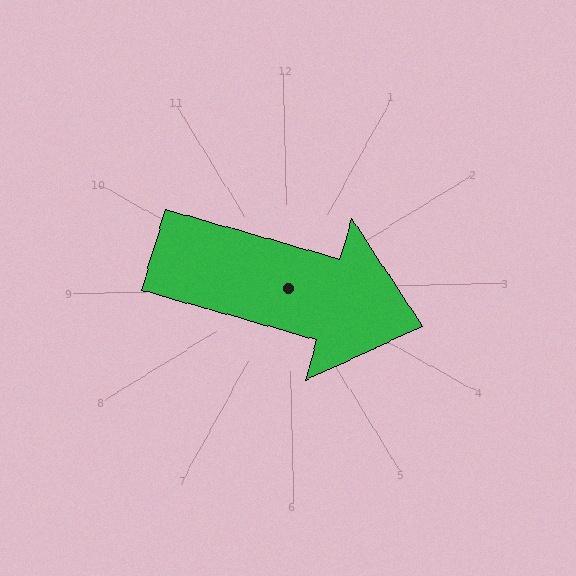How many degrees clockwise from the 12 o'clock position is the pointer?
Approximately 107 degrees.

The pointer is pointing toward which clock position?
Roughly 4 o'clock.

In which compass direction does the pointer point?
East.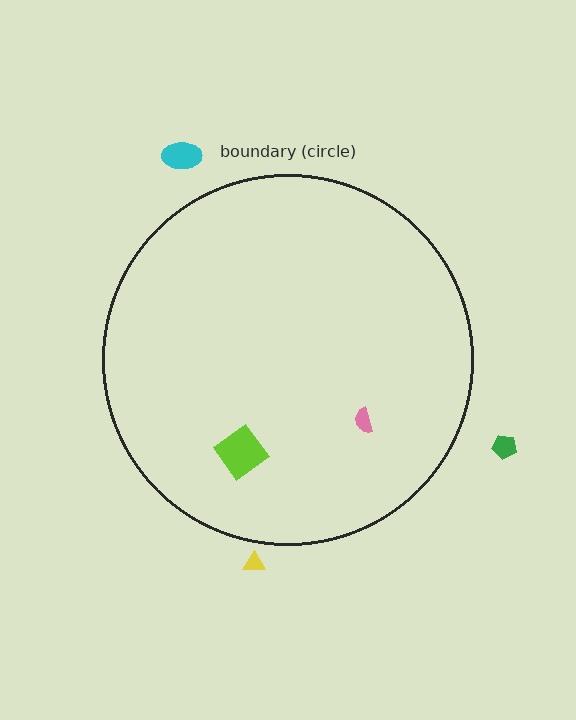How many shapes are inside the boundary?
2 inside, 3 outside.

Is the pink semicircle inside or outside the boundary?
Inside.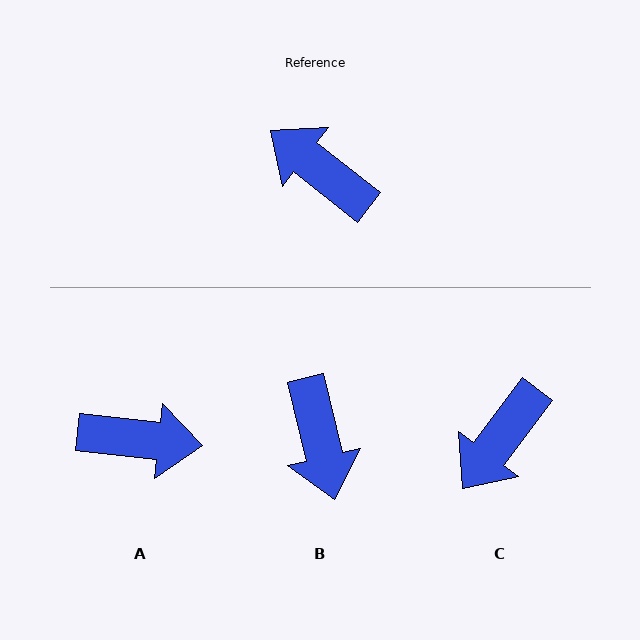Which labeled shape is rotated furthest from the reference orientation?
A, about 148 degrees away.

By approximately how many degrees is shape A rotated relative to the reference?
Approximately 148 degrees clockwise.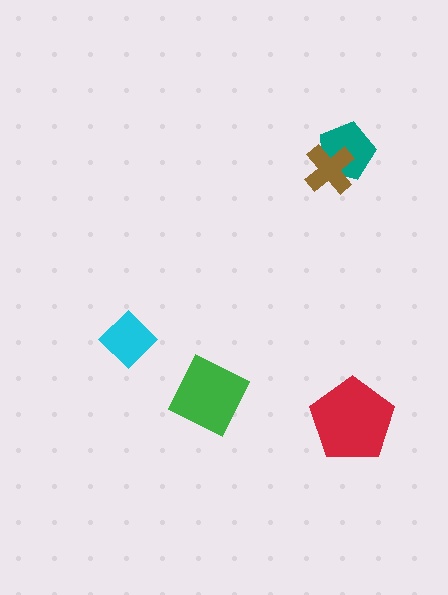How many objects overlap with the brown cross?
1 object overlaps with the brown cross.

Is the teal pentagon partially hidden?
Yes, it is partially covered by another shape.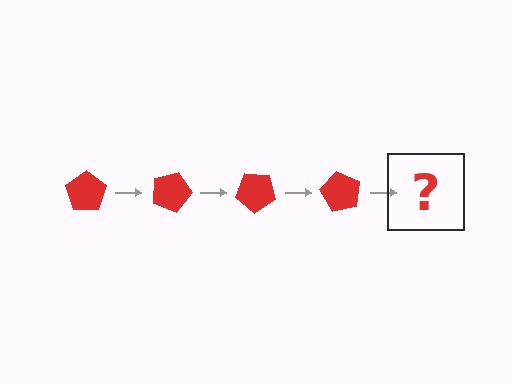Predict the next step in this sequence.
The next step is a red pentagon rotated 80 degrees.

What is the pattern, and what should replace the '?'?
The pattern is that the pentagon rotates 20 degrees each step. The '?' should be a red pentagon rotated 80 degrees.